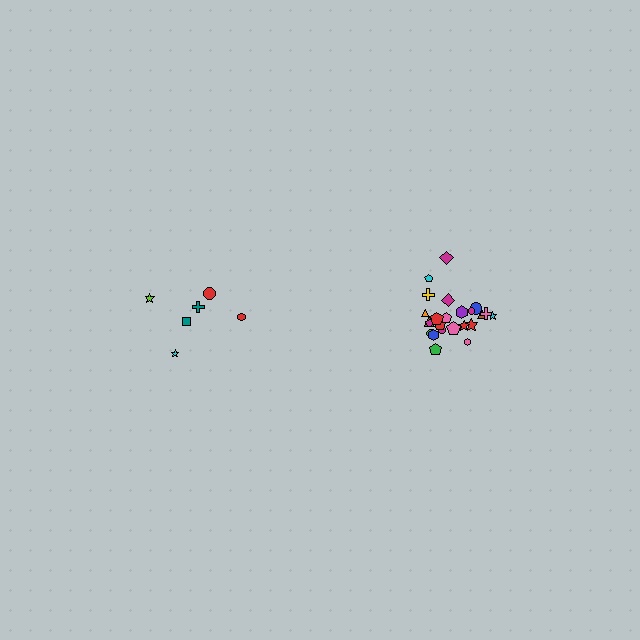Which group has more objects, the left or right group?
The right group.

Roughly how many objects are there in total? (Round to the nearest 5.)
Roughly 30 objects in total.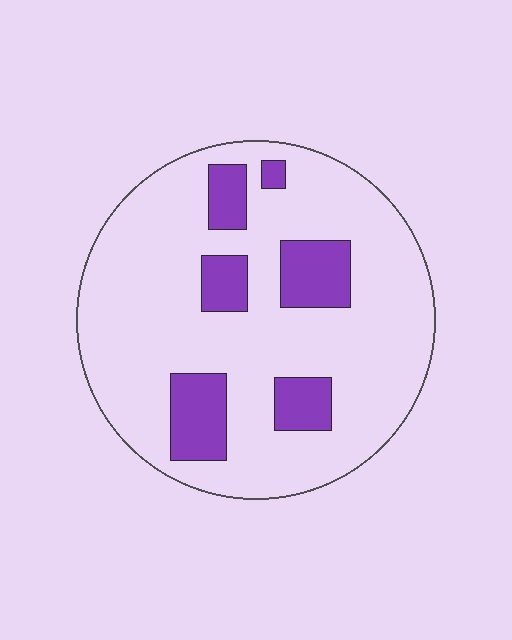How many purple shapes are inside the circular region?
6.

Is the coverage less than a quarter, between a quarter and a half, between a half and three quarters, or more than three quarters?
Less than a quarter.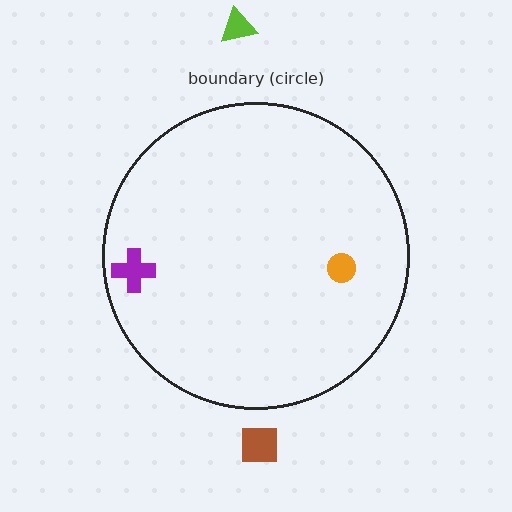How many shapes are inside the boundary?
2 inside, 2 outside.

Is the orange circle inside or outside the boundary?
Inside.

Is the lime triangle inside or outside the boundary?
Outside.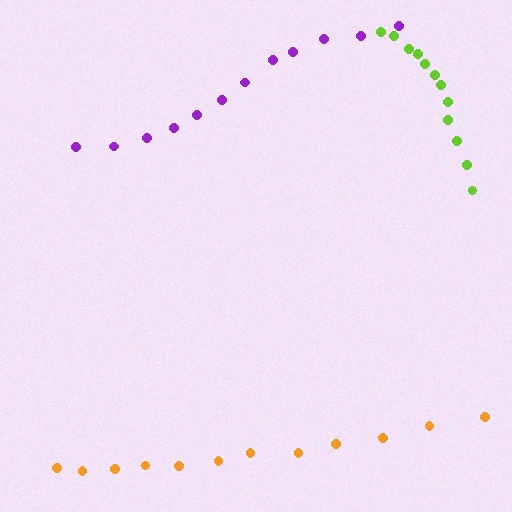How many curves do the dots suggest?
There are 3 distinct paths.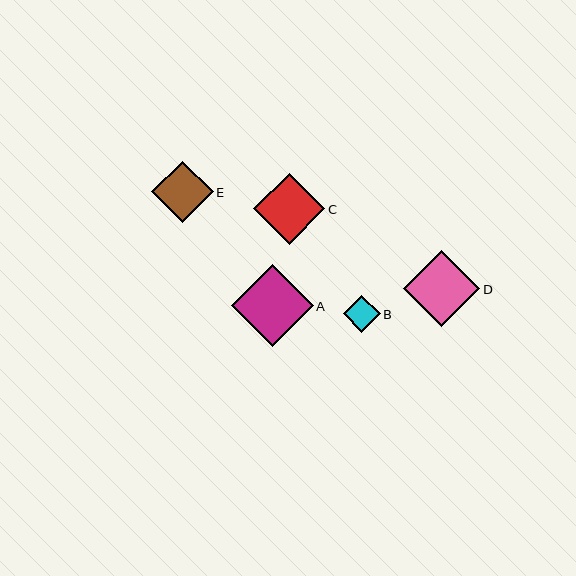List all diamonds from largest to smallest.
From largest to smallest: A, D, C, E, B.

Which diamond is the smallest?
Diamond B is the smallest with a size of approximately 37 pixels.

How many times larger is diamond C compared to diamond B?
Diamond C is approximately 1.9 times the size of diamond B.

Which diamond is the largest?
Diamond A is the largest with a size of approximately 82 pixels.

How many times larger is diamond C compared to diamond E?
Diamond C is approximately 1.2 times the size of diamond E.